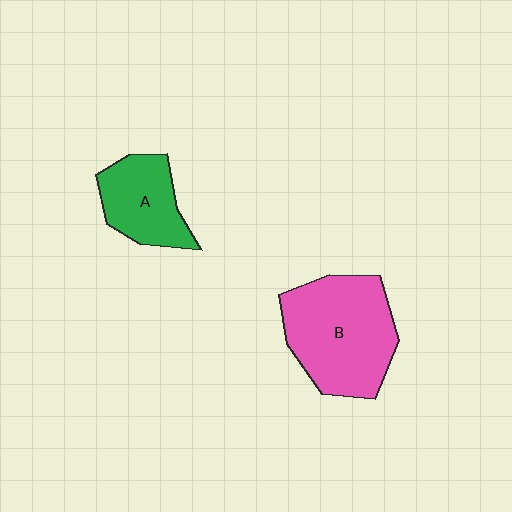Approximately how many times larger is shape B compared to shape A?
Approximately 1.7 times.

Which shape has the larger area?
Shape B (pink).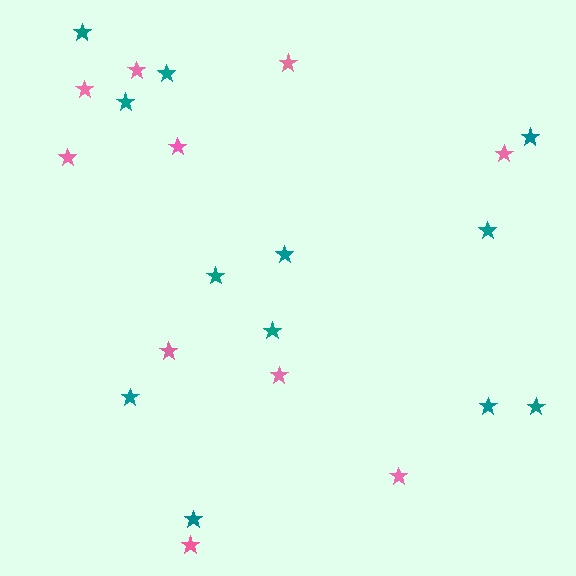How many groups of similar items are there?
There are 2 groups: one group of pink stars (10) and one group of teal stars (12).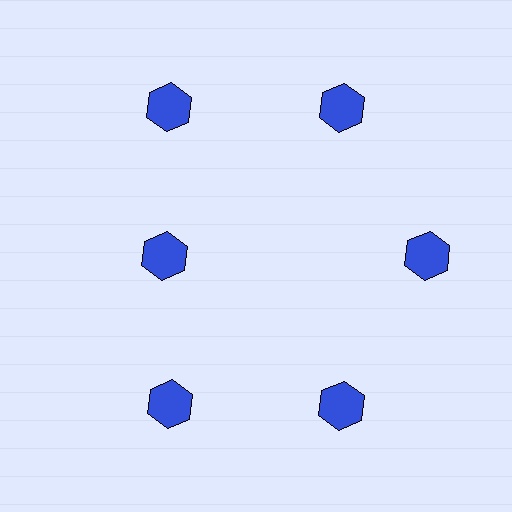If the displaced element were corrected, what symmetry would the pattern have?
It would have 6-fold rotational symmetry — the pattern would map onto itself every 60 degrees.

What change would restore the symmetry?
The symmetry would be restored by moving it outward, back onto the ring so that all 6 hexagons sit at equal angles and equal distance from the center.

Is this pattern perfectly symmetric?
No. The 6 blue hexagons are arranged in a ring, but one element near the 9 o'clock position is pulled inward toward the center, breaking the 6-fold rotational symmetry.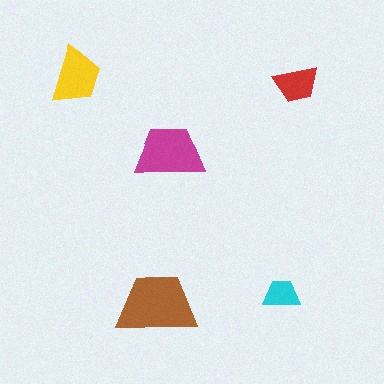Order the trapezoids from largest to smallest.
the brown one, the magenta one, the yellow one, the red one, the cyan one.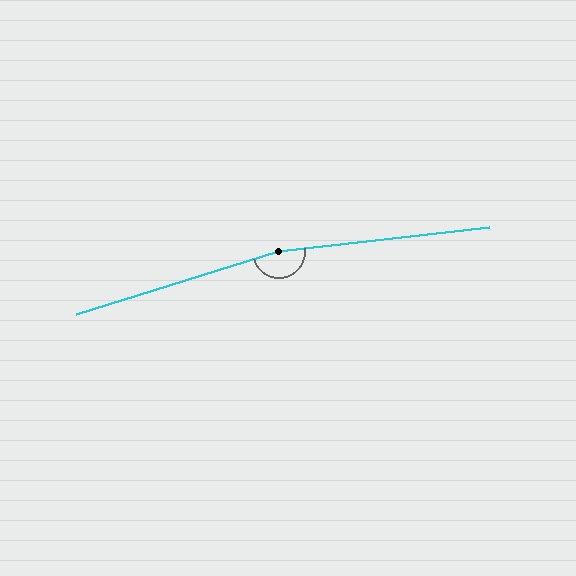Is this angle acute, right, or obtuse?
It is obtuse.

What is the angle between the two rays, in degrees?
Approximately 169 degrees.